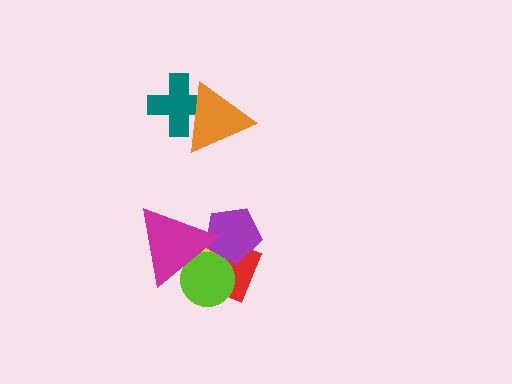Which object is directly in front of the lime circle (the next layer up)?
The purple pentagon is directly in front of the lime circle.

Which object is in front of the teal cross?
The orange triangle is in front of the teal cross.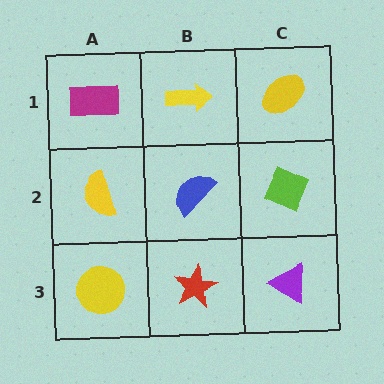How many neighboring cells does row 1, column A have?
2.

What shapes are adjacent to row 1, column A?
A yellow semicircle (row 2, column A), a yellow arrow (row 1, column B).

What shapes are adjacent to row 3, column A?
A yellow semicircle (row 2, column A), a red star (row 3, column B).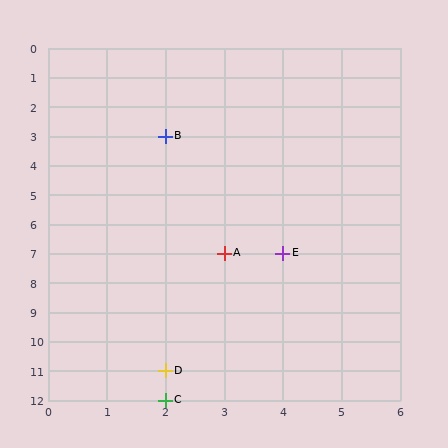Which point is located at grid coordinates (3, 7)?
Point A is at (3, 7).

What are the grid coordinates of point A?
Point A is at grid coordinates (3, 7).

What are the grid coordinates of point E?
Point E is at grid coordinates (4, 7).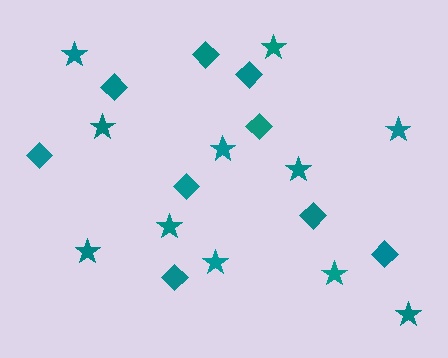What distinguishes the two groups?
There are 2 groups: one group of diamonds (9) and one group of stars (11).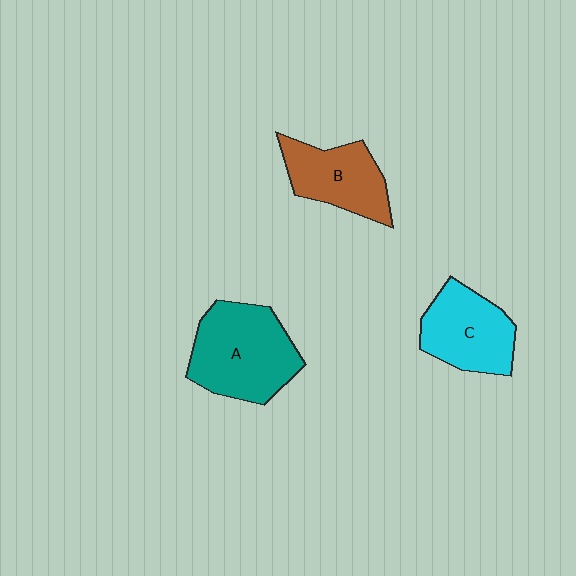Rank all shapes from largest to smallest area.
From largest to smallest: A (teal), C (cyan), B (brown).